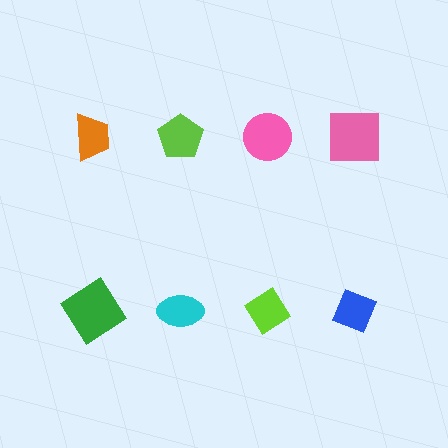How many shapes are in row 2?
4 shapes.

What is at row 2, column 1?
A green diamond.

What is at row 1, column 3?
A pink circle.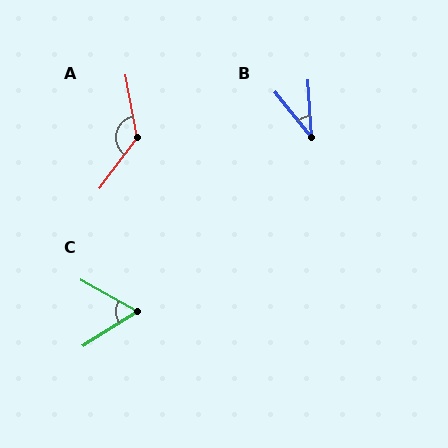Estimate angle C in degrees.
Approximately 62 degrees.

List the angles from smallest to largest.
B (35°), C (62°), A (133°).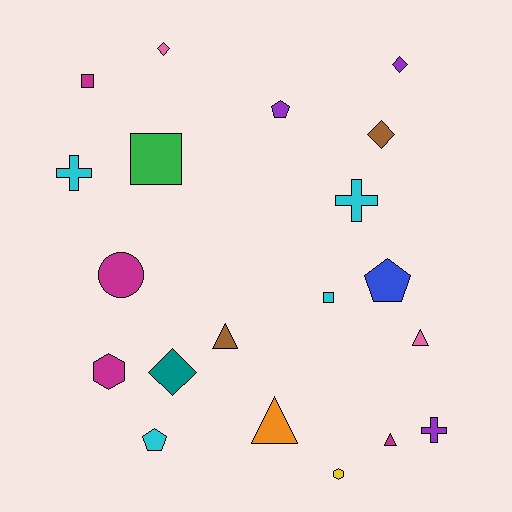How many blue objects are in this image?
There is 1 blue object.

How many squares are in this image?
There are 3 squares.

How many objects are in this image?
There are 20 objects.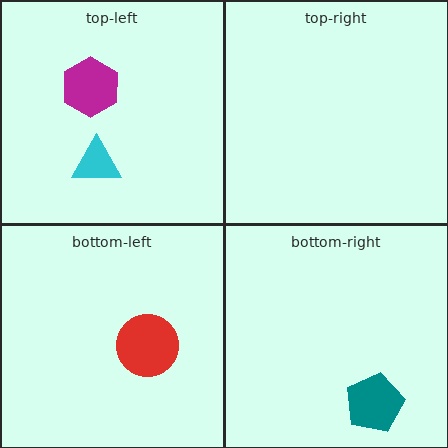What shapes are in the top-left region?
The magenta hexagon, the cyan triangle.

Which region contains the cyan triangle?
The top-left region.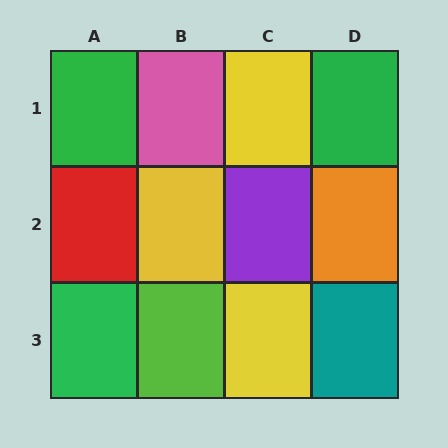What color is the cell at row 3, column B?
Lime.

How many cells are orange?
1 cell is orange.